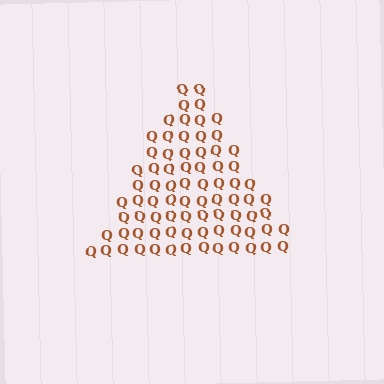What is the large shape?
The large shape is a triangle.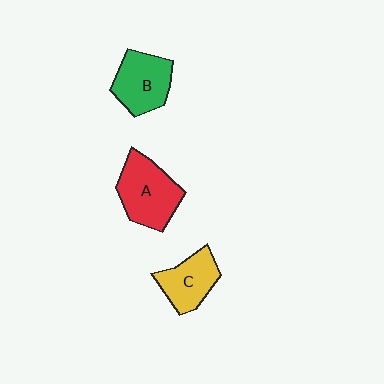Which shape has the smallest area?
Shape C (yellow).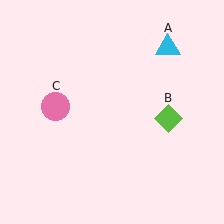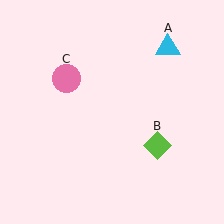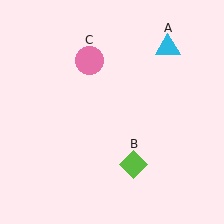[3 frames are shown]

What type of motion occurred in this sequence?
The lime diamond (object B), pink circle (object C) rotated clockwise around the center of the scene.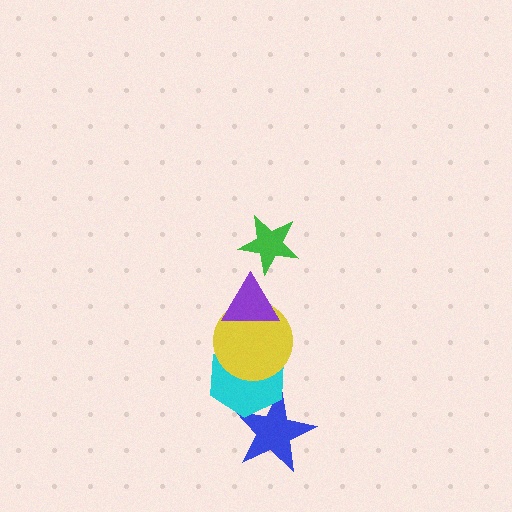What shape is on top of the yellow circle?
The purple triangle is on top of the yellow circle.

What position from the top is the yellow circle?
The yellow circle is 3rd from the top.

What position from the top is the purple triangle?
The purple triangle is 2nd from the top.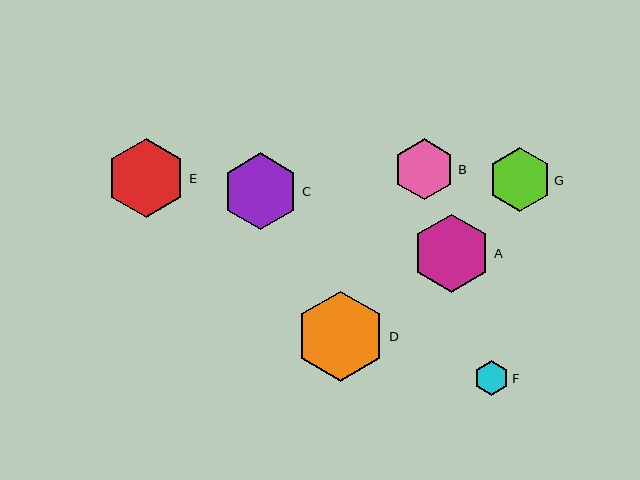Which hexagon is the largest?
Hexagon D is the largest with a size of approximately 90 pixels.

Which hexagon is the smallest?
Hexagon F is the smallest with a size of approximately 35 pixels.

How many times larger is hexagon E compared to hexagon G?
Hexagon E is approximately 1.2 times the size of hexagon G.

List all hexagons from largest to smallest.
From largest to smallest: D, E, A, C, G, B, F.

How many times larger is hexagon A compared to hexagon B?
Hexagon A is approximately 1.3 times the size of hexagon B.